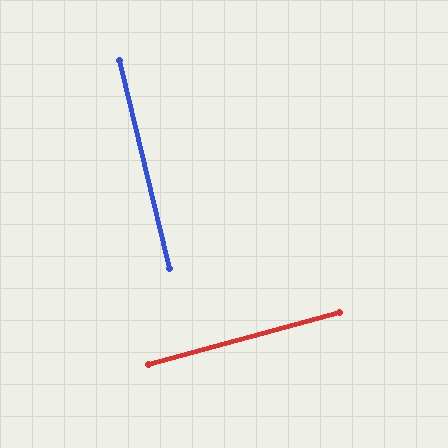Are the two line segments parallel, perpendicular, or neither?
Perpendicular — they meet at approximately 88°.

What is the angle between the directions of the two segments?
Approximately 88 degrees.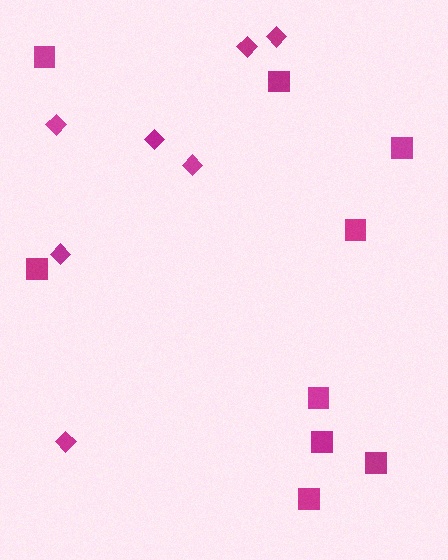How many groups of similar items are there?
There are 2 groups: one group of squares (9) and one group of diamonds (7).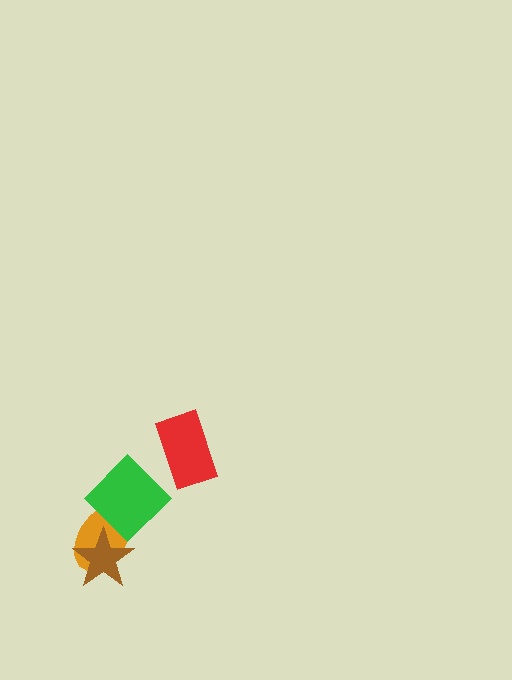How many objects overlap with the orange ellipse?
2 objects overlap with the orange ellipse.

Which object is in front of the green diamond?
The brown star is in front of the green diamond.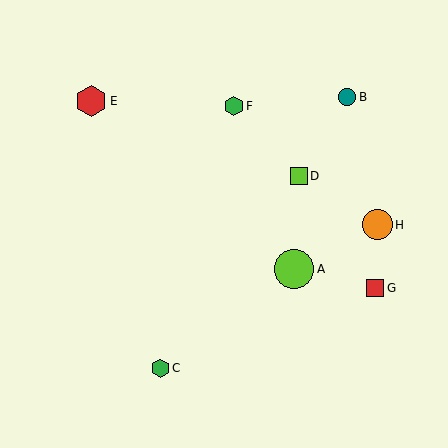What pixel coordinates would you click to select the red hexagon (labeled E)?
Click at (91, 101) to select the red hexagon E.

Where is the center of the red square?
The center of the red square is at (375, 288).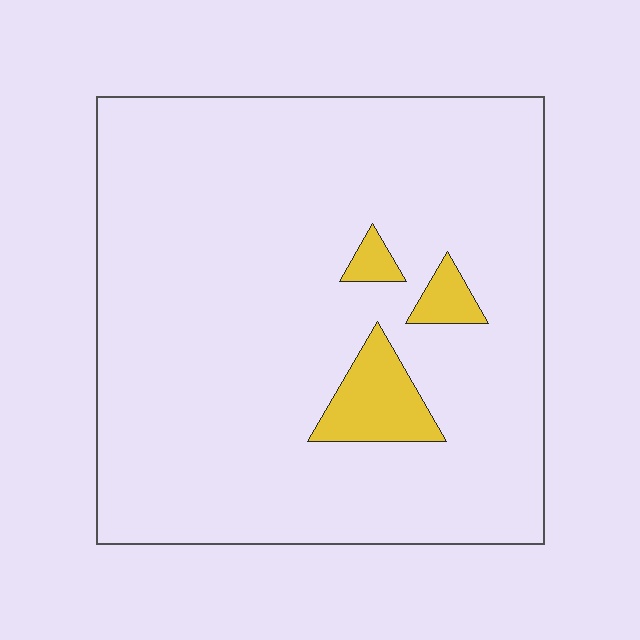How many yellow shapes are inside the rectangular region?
3.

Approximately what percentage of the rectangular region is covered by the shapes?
Approximately 5%.